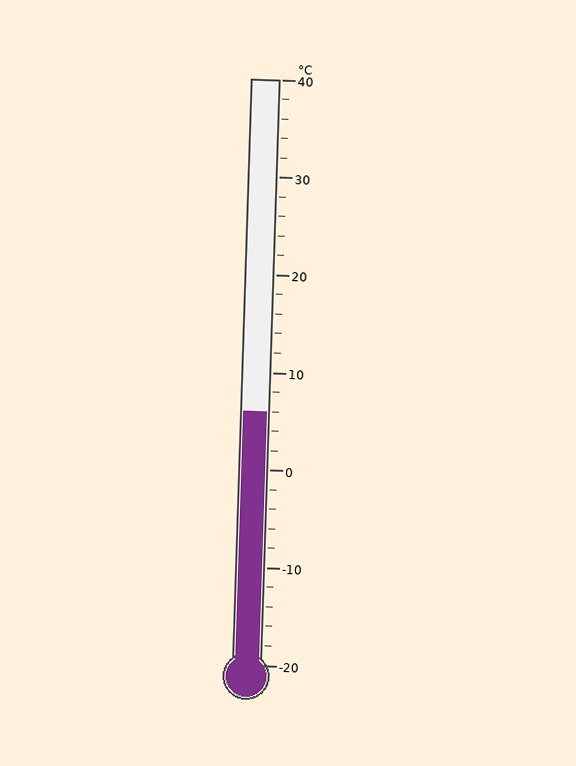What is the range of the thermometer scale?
The thermometer scale ranges from -20°C to 40°C.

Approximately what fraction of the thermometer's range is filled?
The thermometer is filled to approximately 45% of its range.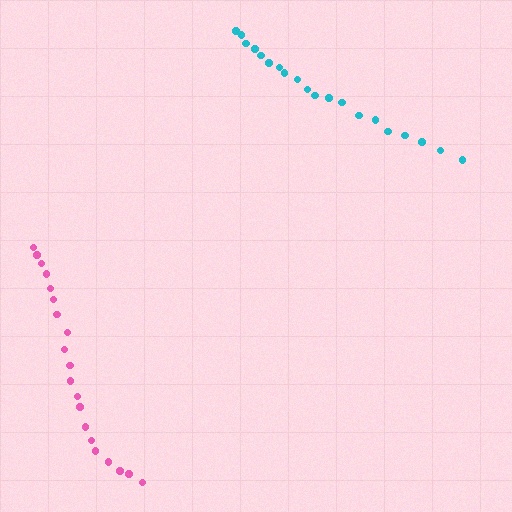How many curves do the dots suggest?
There are 2 distinct paths.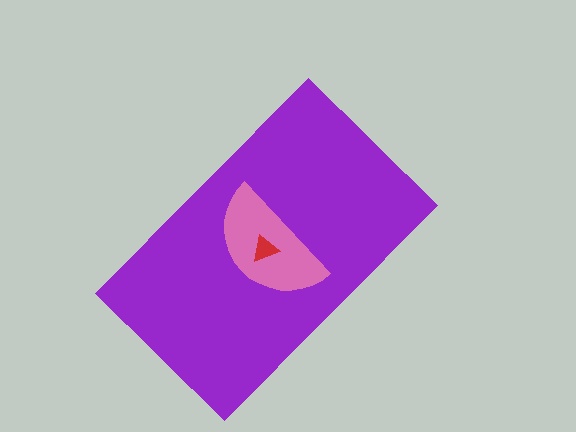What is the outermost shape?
The purple rectangle.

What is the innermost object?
The red triangle.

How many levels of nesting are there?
3.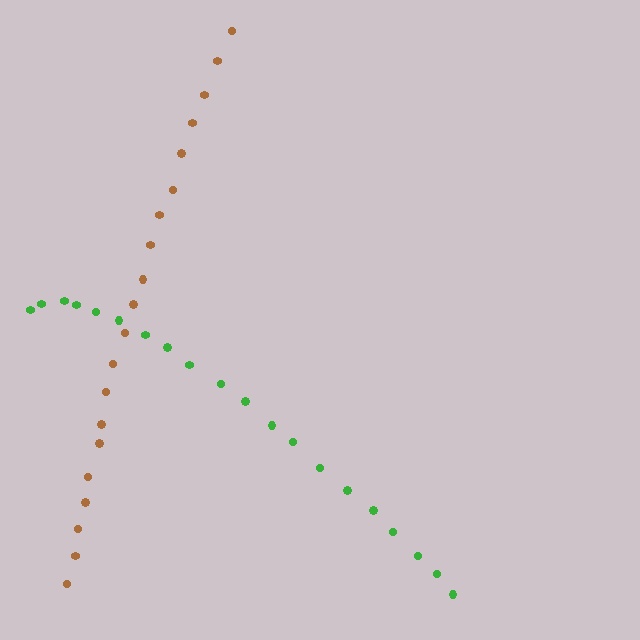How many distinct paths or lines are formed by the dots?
There are 2 distinct paths.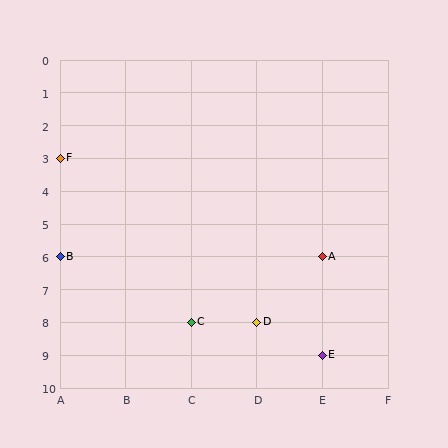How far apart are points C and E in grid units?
Points C and E are 2 columns and 1 row apart (about 2.2 grid units diagonally).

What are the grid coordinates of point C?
Point C is at grid coordinates (C, 8).